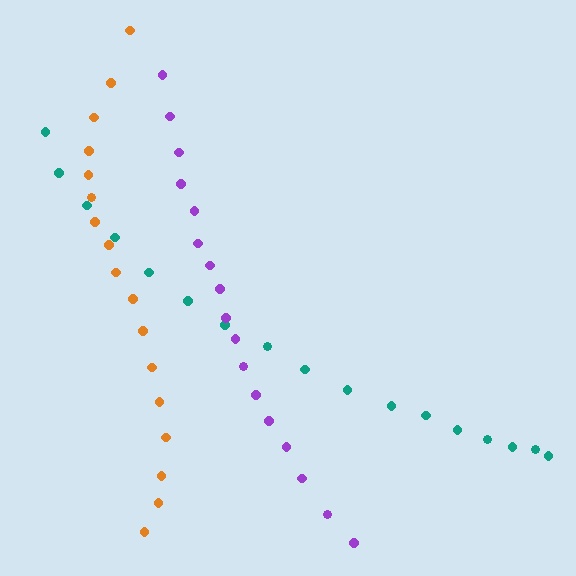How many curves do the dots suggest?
There are 3 distinct paths.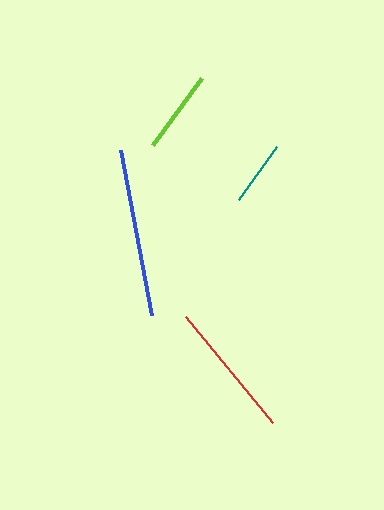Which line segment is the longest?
The blue line is the longest at approximately 167 pixels.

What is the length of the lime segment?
The lime segment is approximately 83 pixels long.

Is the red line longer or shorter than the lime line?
The red line is longer than the lime line.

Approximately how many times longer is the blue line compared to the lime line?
The blue line is approximately 2.0 times the length of the lime line.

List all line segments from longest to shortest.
From longest to shortest: blue, red, lime, teal.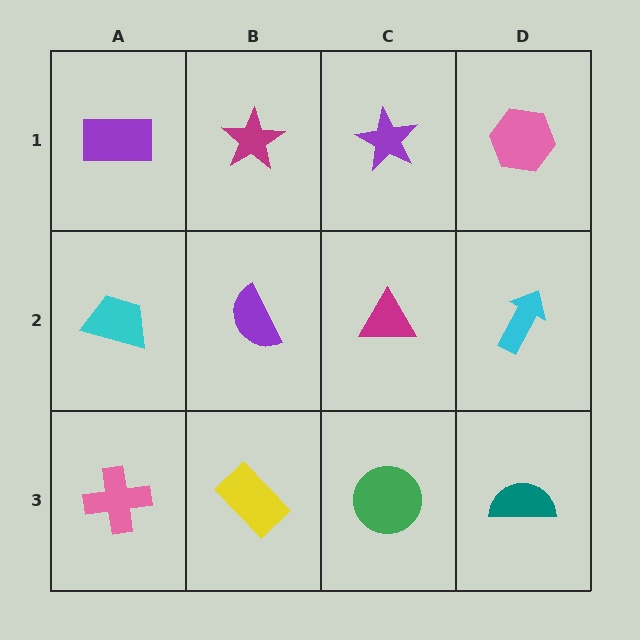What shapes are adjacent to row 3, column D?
A cyan arrow (row 2, column D), a green circle (row 3, column C).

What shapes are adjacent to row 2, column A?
A purple rectangle (row 1, column A), a pink cross (row 3, column A), a purple semicircle (row 2, column B).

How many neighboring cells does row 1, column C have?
3.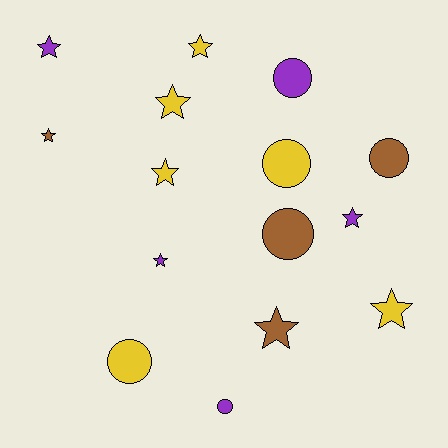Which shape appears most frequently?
Star, with 9 objects.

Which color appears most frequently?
Yellow, with 6 objects.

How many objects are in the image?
There are 15 objects.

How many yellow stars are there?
There are 4 yellow stars.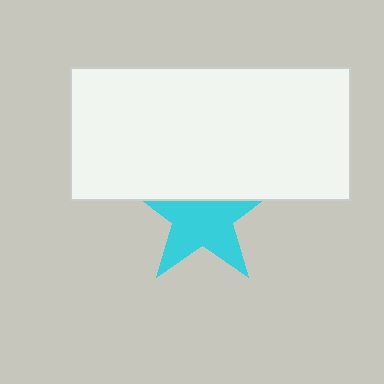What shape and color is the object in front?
The object in front is a white rectangle.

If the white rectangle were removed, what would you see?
You would see the complete cyan star.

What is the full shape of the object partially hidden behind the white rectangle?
The partially hidden object is a cyan star.